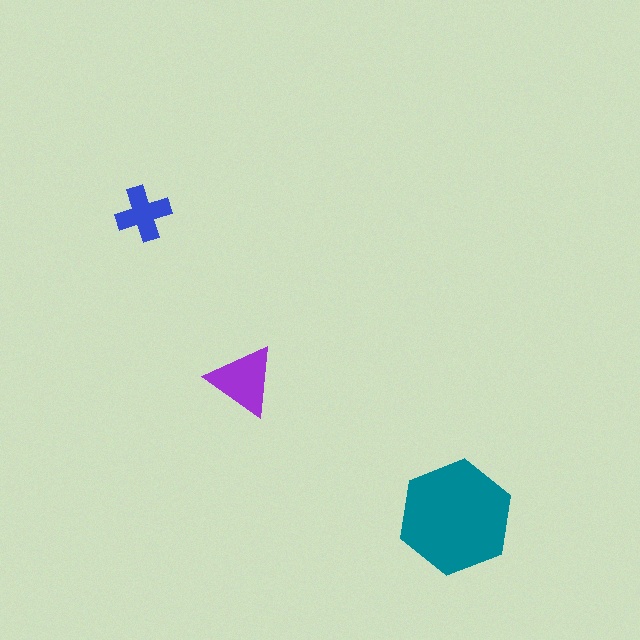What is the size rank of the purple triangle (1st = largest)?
2nd.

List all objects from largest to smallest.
The teal hexagon, the purple triangle, the blue cross.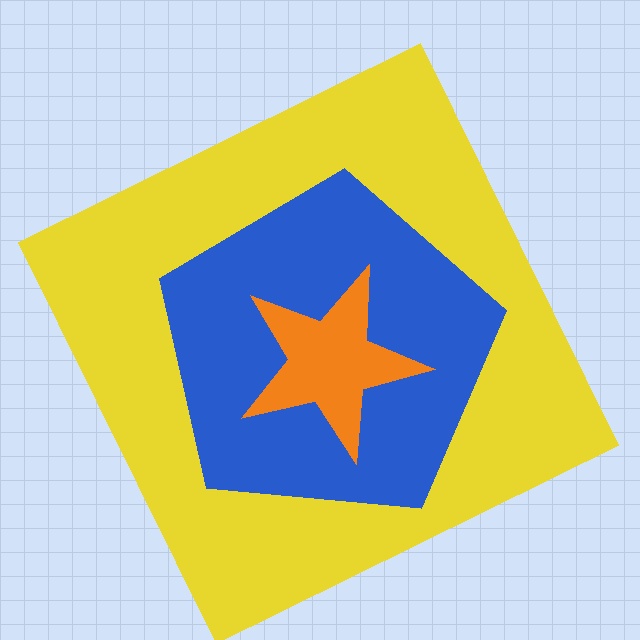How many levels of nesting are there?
3.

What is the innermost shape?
The orange star.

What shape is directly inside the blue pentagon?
The orange star.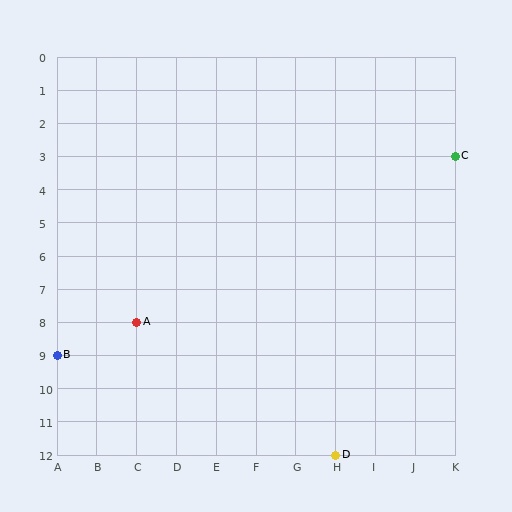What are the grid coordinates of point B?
Point B is at grid coordinates (A, 9).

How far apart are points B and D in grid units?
Points B and D are 7 columns and 3 rows apart (about 7.6 grid units diagonally).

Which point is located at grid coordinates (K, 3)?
Point C is at (K, 3).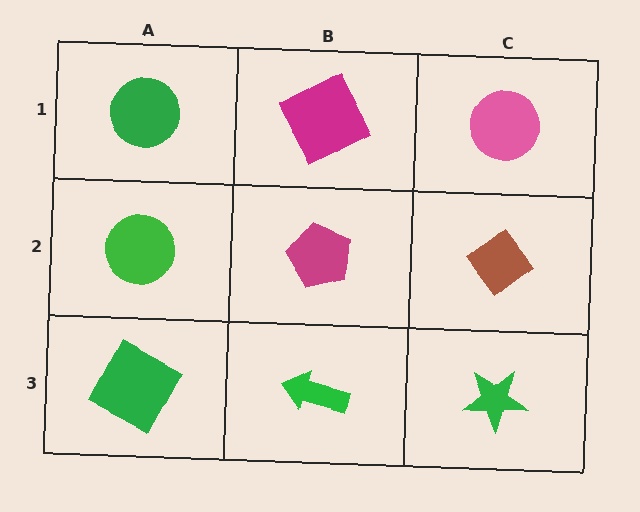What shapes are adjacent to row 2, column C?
A pink circle (row 1, column C), a green star (row 3, column C), a magenta pentagon (row 2, column B).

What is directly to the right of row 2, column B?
A brown diamond.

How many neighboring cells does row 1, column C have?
2.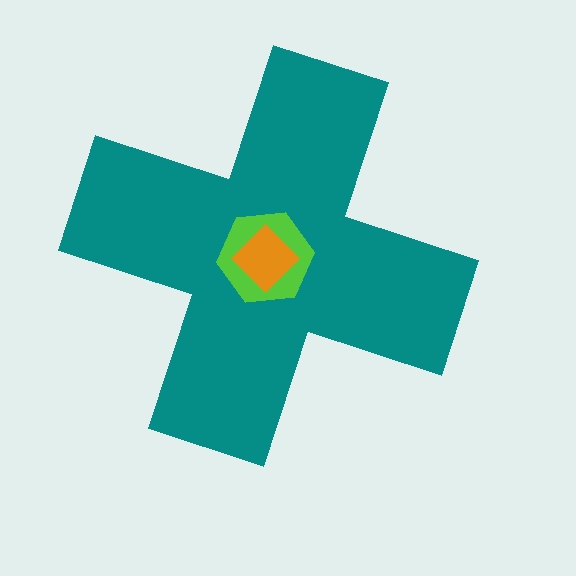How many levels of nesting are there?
3.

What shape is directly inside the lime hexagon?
The orange diamond.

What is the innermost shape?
The orange diamond.